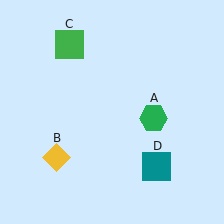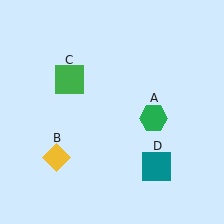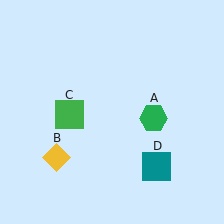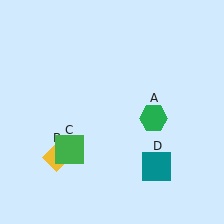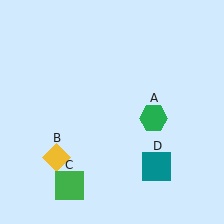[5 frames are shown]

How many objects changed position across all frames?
1 object changed position: green square (object C).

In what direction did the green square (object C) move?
The green square (object C) moved down.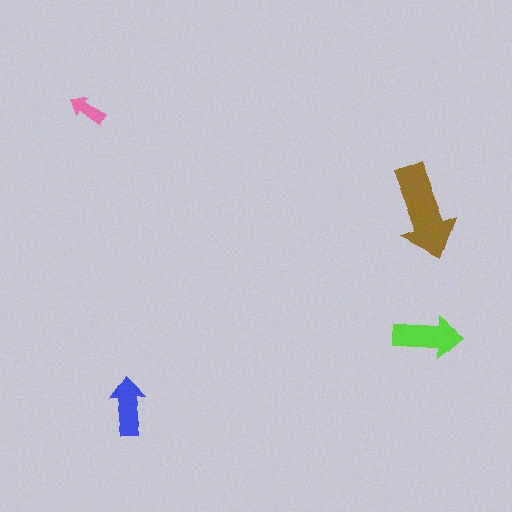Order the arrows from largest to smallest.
the brown one, the lime one, the blue one, the pink one.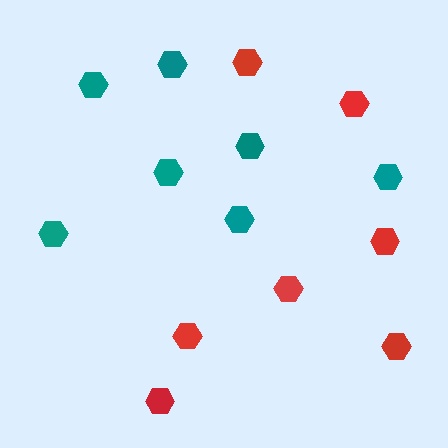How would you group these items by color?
There are 2 groups: one group of teal hexagons (7) and one group of red hexagons (7).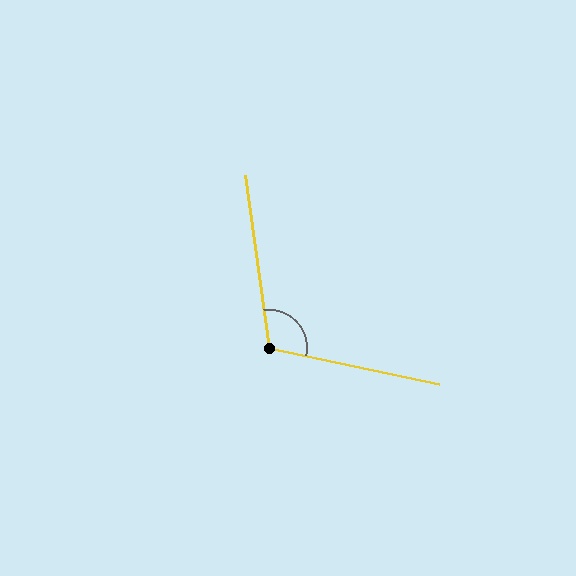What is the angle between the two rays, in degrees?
Approximately 110 degrees.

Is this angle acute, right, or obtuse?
It is obtuse.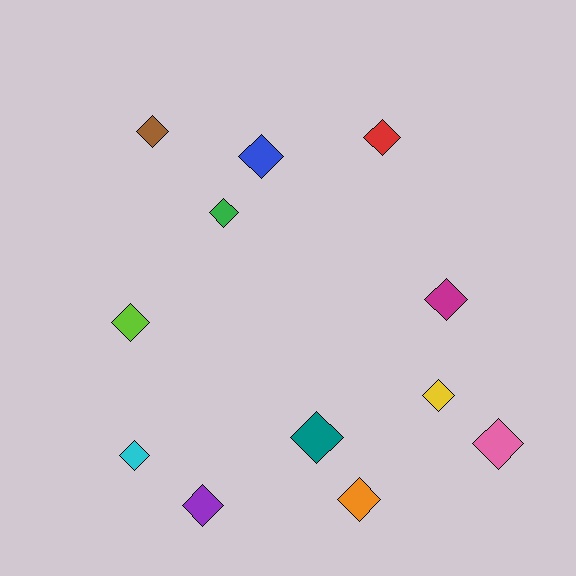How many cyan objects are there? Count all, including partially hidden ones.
There is 1 cyan object.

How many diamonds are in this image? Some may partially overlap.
There are 12 diamonds.